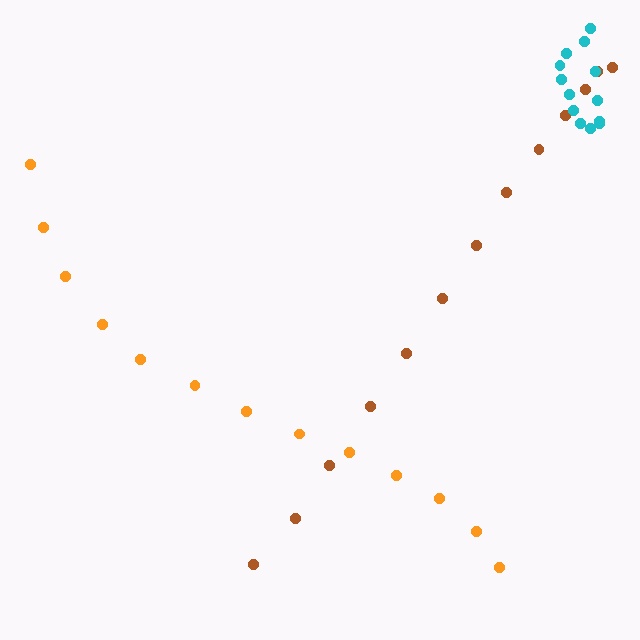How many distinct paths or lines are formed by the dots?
There are 3 distinct paths.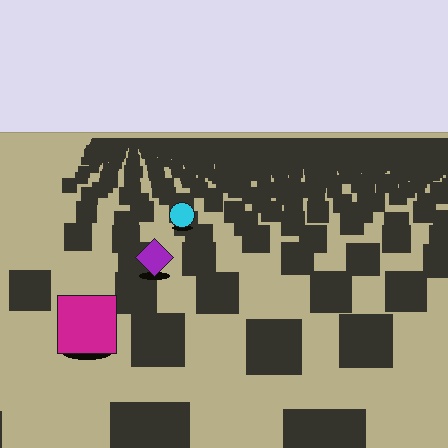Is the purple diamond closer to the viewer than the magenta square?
No. The magenta square is closer — you can tell from the texture gradient: the ground texture is coarser near it.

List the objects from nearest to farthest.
From nearest to farthest: the magenta square, the purple diamond, the cyan circle.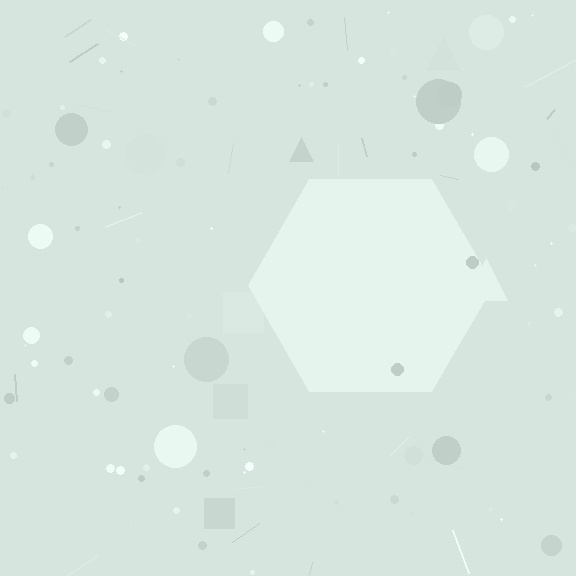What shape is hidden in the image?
A hexagon is hidden in the image.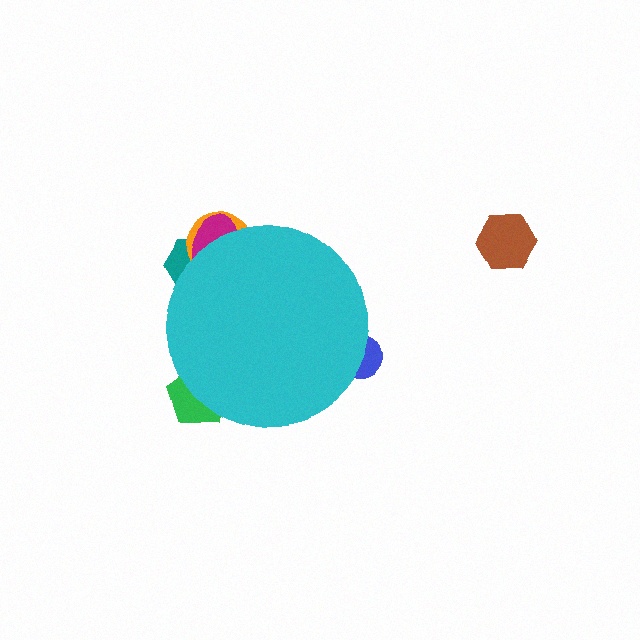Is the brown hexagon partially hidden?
No, the brown hexagon is fully visible.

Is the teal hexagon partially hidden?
Yes, the teal hexagon is partially hidden behind the cyan circle.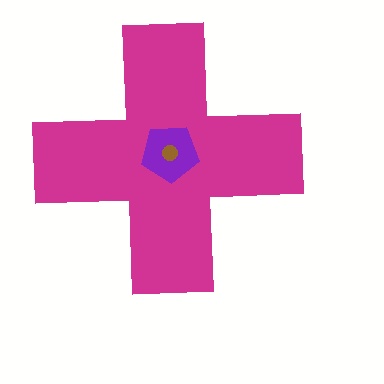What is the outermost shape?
The magenta cross.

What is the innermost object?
The brown circle.